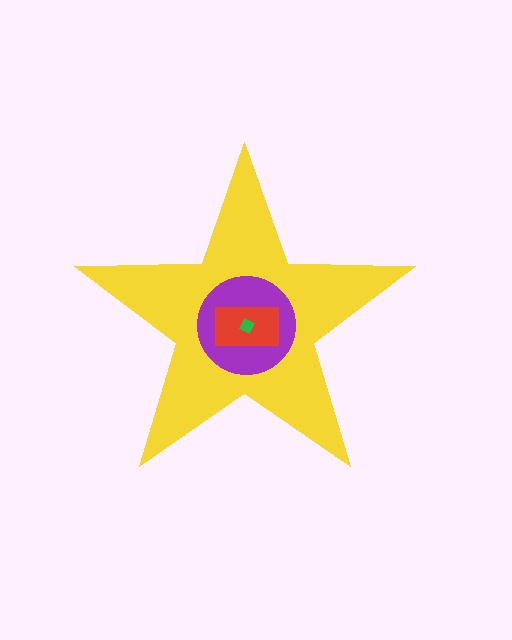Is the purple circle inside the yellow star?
Yes.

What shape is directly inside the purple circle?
The red rectangle.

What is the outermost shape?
The yellow star.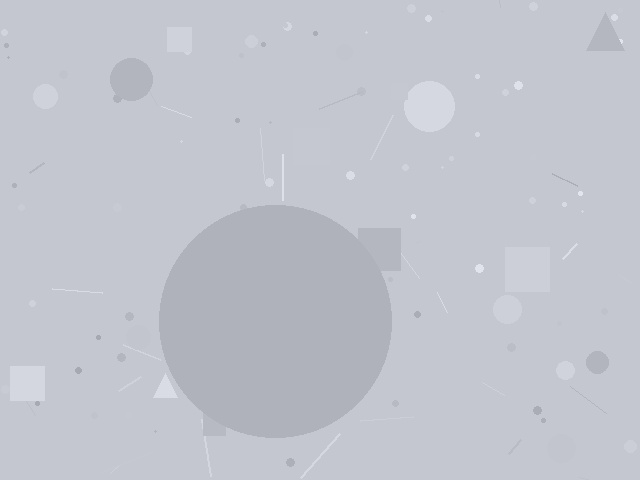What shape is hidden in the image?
A circle is hidden in the image.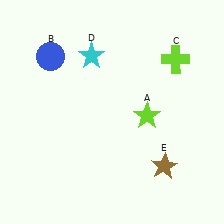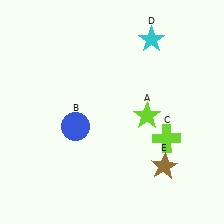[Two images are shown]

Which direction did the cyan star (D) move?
The cyan star (D) moved right.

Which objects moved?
The objects that moved are: the blue circle (B), the lime cross (C), the cyan star (D).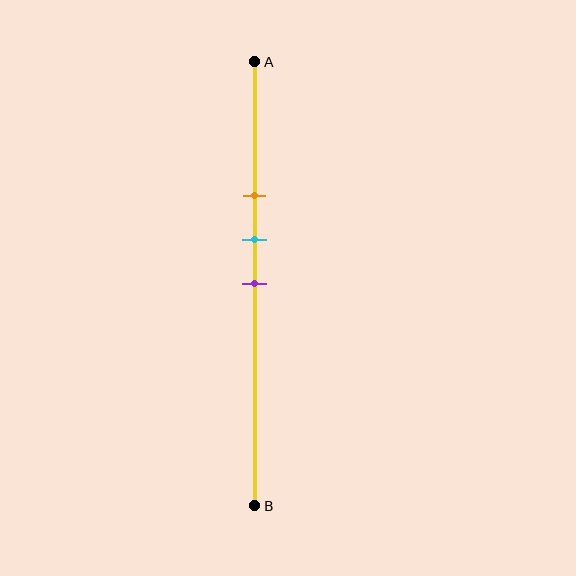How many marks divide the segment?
There are 3 marks dividing the segment.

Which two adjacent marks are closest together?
The cyan and purple marks are the closest adjacent pair.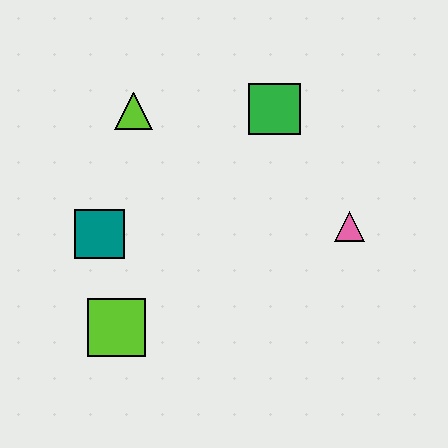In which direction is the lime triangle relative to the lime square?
The lime triangle is above the lime square.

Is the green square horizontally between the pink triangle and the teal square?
Yes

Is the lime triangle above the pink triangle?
Yes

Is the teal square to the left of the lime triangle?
Yes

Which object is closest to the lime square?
The teal square is closest to the lime square.